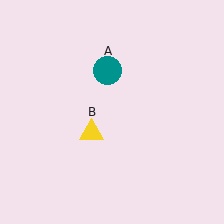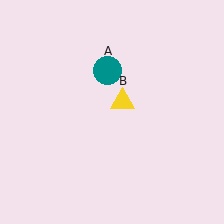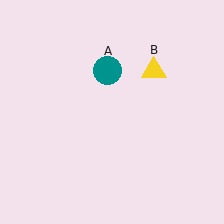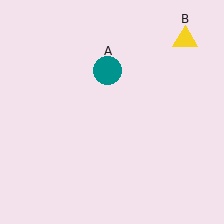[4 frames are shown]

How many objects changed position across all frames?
1 object changed position: yellow triangle (object B).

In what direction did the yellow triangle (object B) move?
The yellow triangle (object B) moved up and to the right.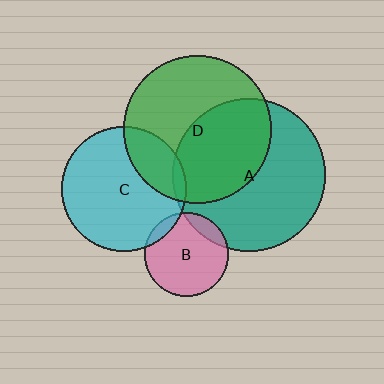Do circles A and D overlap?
Yes.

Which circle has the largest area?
Circle A (teal).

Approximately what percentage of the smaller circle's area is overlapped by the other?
Approximately 45%.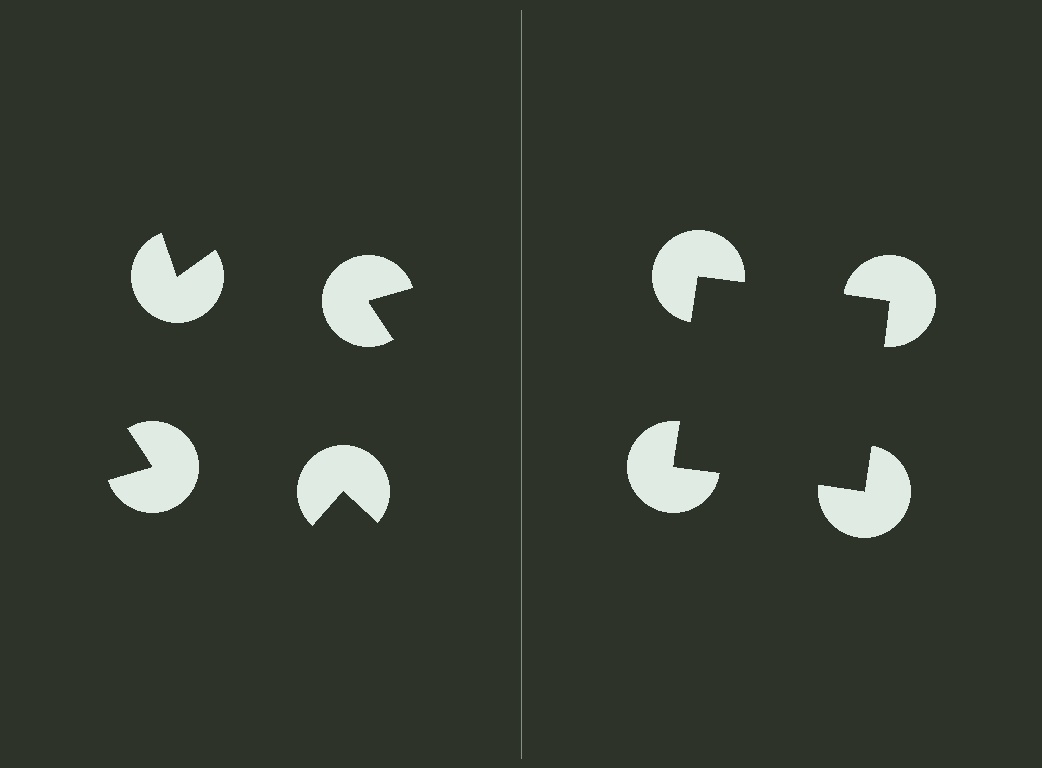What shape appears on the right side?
An illusory square.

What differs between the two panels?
The pac-man discs are positioned identically on both sides; only the wedge orientations differ. On the right they align to a square; on the left they are misaligned.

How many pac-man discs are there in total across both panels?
8 — 4 on each side.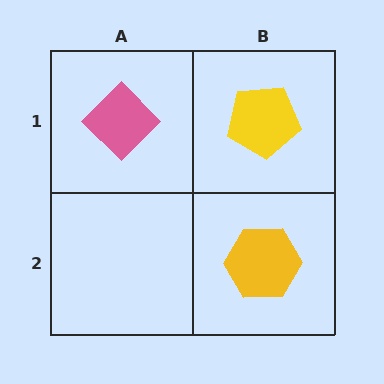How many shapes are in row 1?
2 shapes.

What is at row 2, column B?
A yellow hexagon.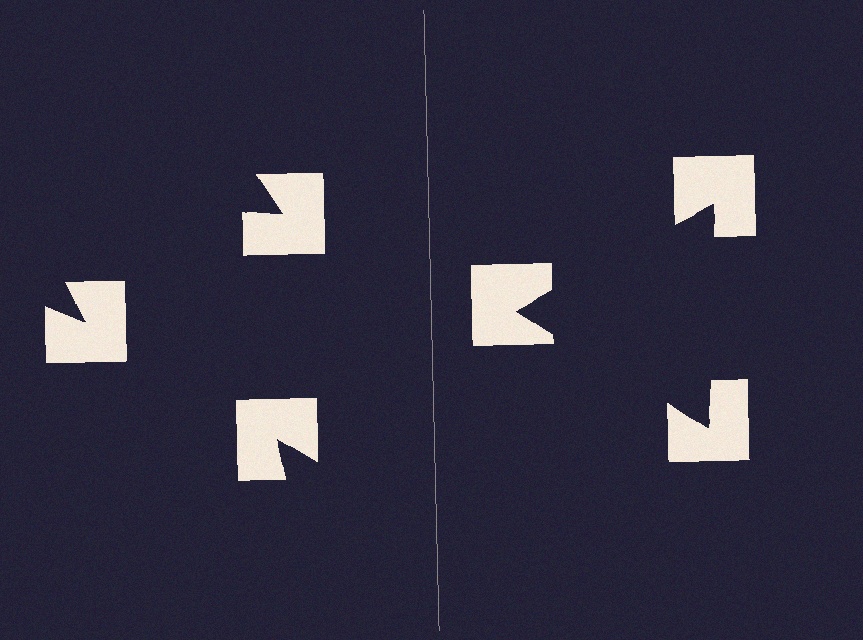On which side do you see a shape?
An illusory triangle appears on the right side. On the left side the wedge cuts are rotated, so no coherent shape forms.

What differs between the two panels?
The notched squares are positioned identically on both sides; only the wedge orientations differ. On the right they align to a triangle; on the left they are misaligned.